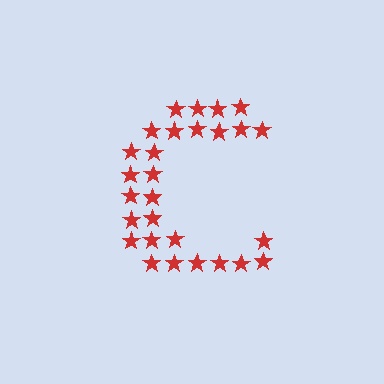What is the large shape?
The large shape is the letter C.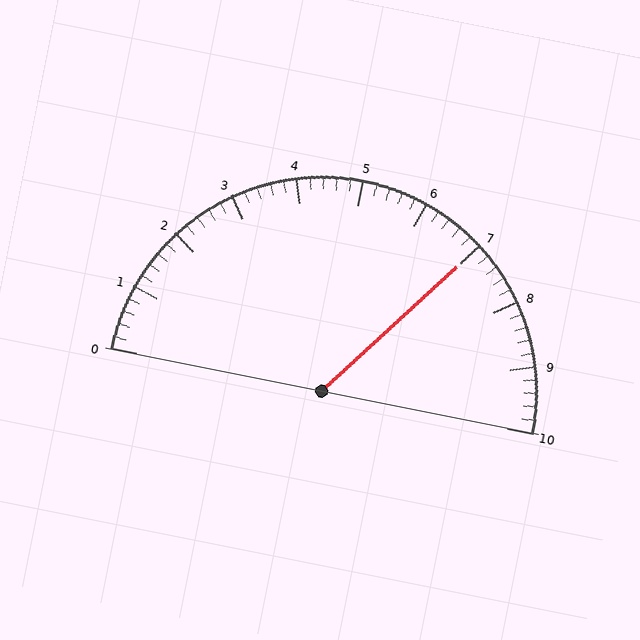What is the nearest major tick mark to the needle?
The nearest major tick mark is 7.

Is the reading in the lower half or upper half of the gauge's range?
The reading is in the upper half of the range (0 to 10).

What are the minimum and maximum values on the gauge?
The gauge ranges from 0 to 10.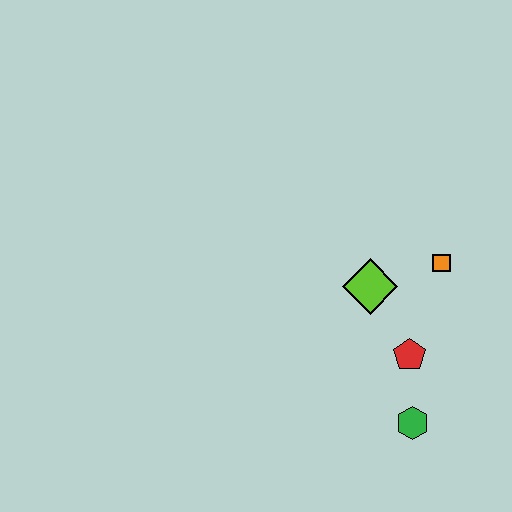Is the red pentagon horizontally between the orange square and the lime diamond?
Yes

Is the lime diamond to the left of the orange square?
Yes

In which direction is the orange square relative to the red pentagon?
The orange square is above the red pentagon.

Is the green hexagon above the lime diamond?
No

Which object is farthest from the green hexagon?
The orange square is farthest from the green hexagon.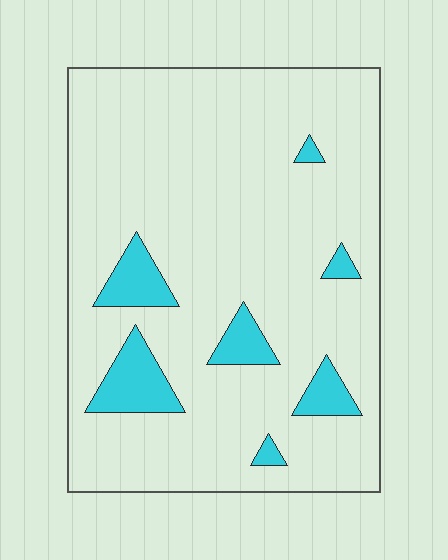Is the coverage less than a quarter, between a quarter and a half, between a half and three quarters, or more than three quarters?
Less than a quarter.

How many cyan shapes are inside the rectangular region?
7.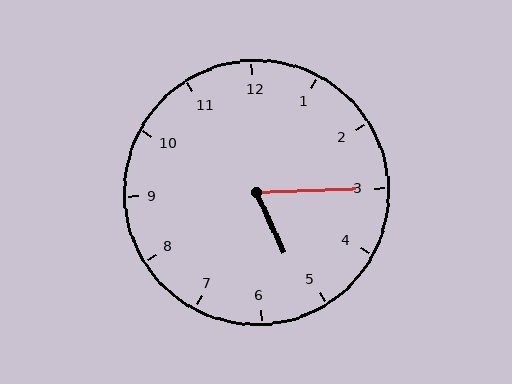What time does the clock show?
5:15.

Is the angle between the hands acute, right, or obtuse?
It is acute.